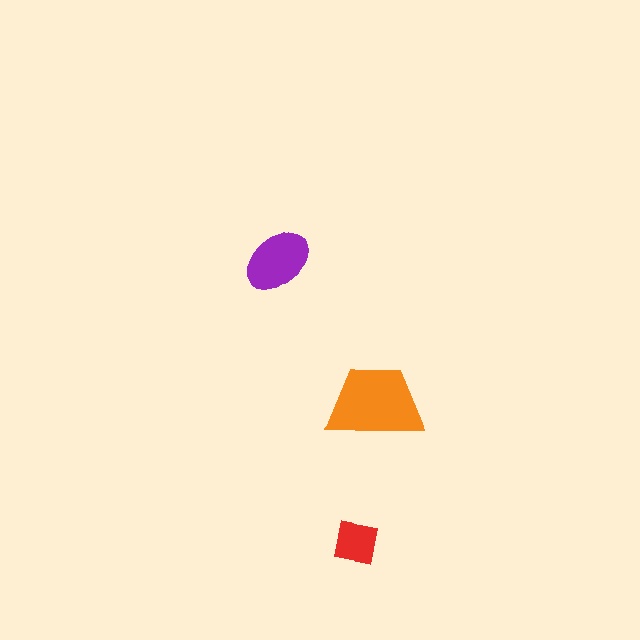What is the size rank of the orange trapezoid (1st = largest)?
1st.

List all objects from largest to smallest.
The orange trapezoid, the purple ellipse, the red square.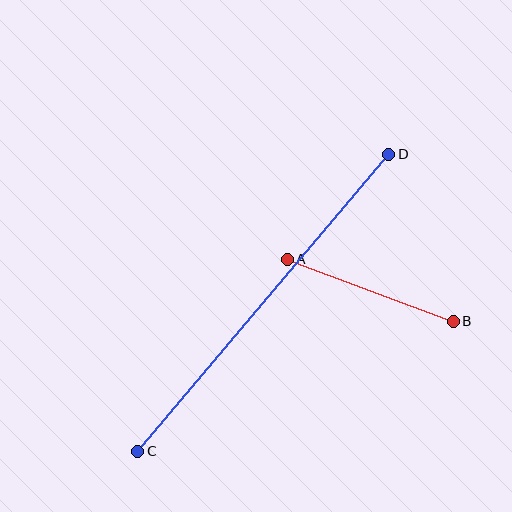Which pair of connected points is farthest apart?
Points C and D are farthest apart.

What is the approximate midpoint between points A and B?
The midpoint is at approximately (370, 290) pixels.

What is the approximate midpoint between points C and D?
The midpoint is at approximately (263, 303) pixels.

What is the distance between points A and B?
The distance is approximately 177 pixels.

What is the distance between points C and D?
The distance is approximately 389 pixels.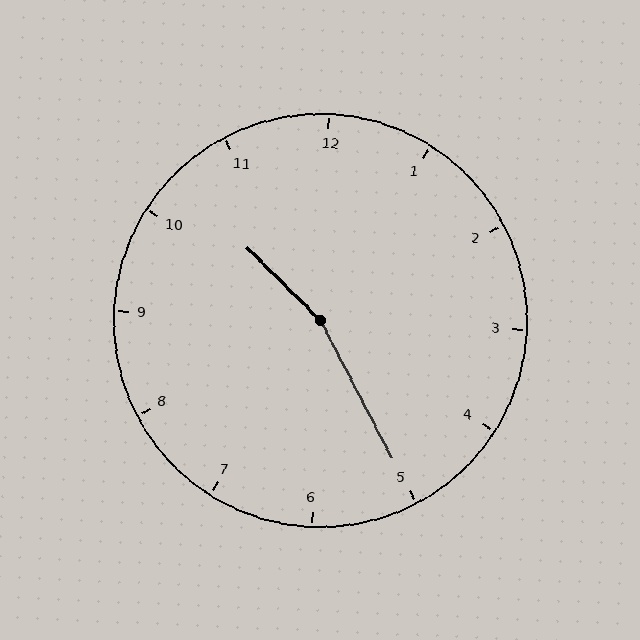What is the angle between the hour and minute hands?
Approximately 162 degrees.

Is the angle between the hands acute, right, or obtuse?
It is obtuse.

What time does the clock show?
10:25.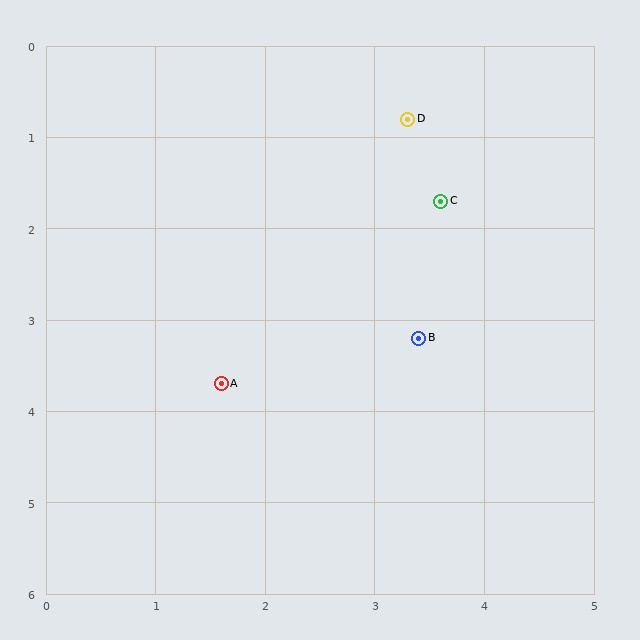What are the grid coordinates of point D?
Point D is at approximately (3.3, 0.8).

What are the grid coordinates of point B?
Point B is at approximately (3.4, 3.2).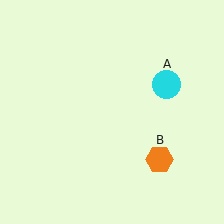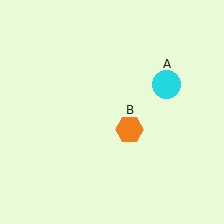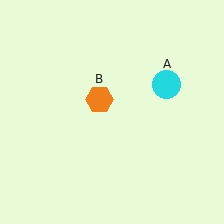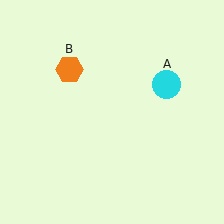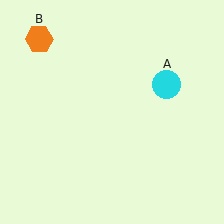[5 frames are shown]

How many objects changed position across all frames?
1 object changed position: orange hexagon (object B).